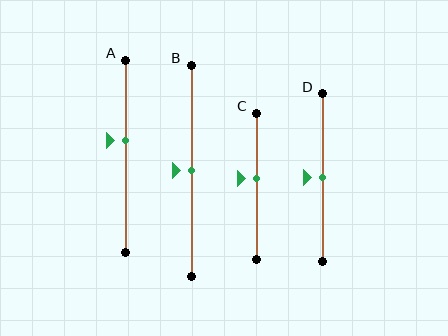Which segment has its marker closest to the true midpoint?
Segment B has its marker closest to the true midpoint.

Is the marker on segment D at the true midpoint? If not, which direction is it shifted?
Yes, the marker on segment D is at the true midpoint.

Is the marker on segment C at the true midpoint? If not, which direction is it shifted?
No, the marker on segment C is shifted upward by about 6% of the segment length.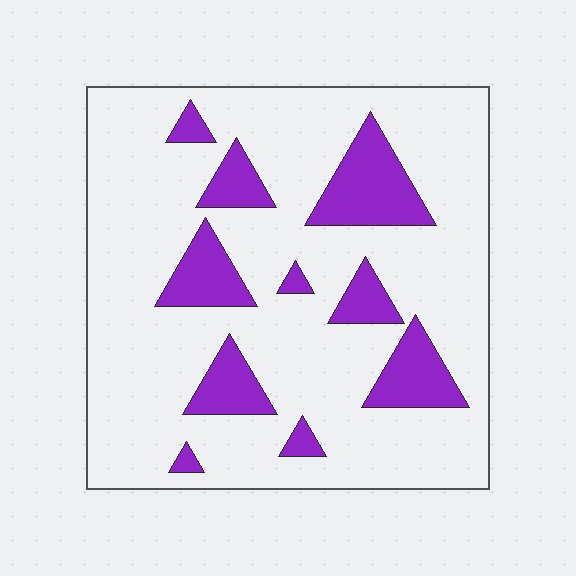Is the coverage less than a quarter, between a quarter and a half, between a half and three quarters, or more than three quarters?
Less than a quarter.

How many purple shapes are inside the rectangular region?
10.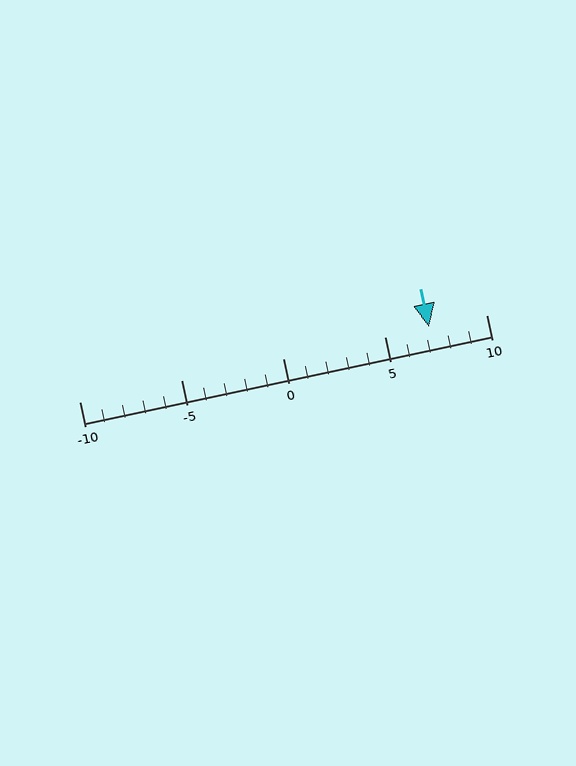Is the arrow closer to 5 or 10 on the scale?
The arrow is closer to 5.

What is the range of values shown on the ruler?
The ruler shows values from -10 to 10.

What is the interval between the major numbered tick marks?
The major tick marks are spaced 5 units apart.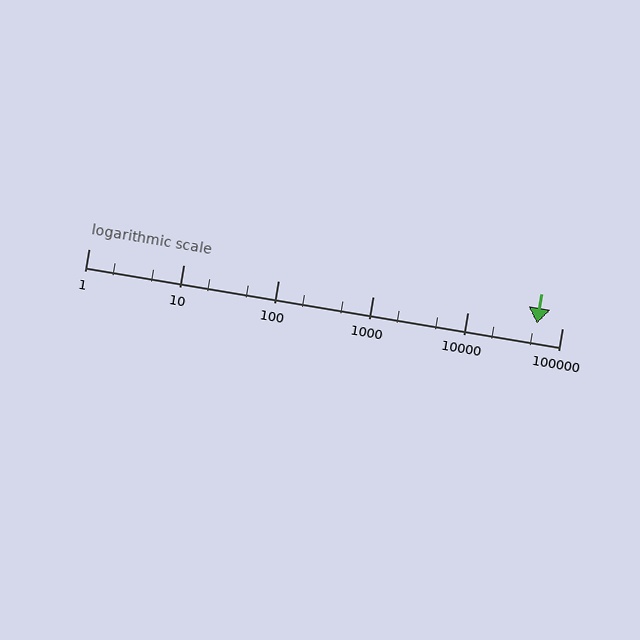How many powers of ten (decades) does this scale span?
The scale spans 5 decades, from 1 to 100000.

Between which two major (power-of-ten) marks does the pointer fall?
The pointer is between 10000 and 100000.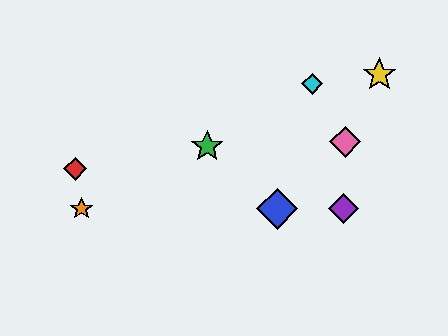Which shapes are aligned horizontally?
The blue diamond, the purple diamond, the orange star are aligned horizontally.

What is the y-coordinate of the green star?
The green star is at y≈147.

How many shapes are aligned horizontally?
3 shapes (the blue diamond, the purple diamond, the orange star) are aligned horizontally.